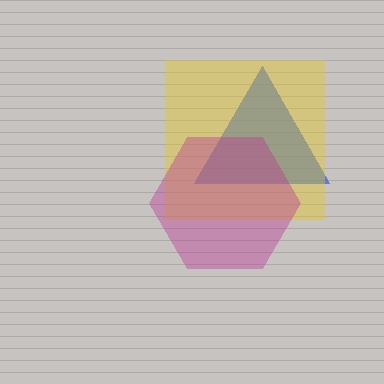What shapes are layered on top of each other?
The layered shapes are: a blue triangle, a yellow square, a magenta hexagon.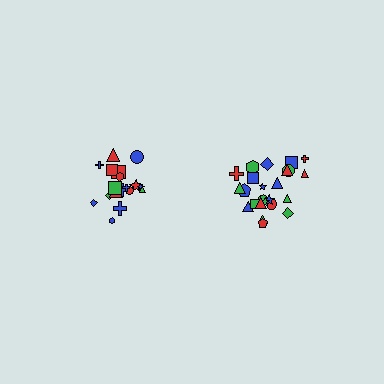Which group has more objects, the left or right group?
The right group.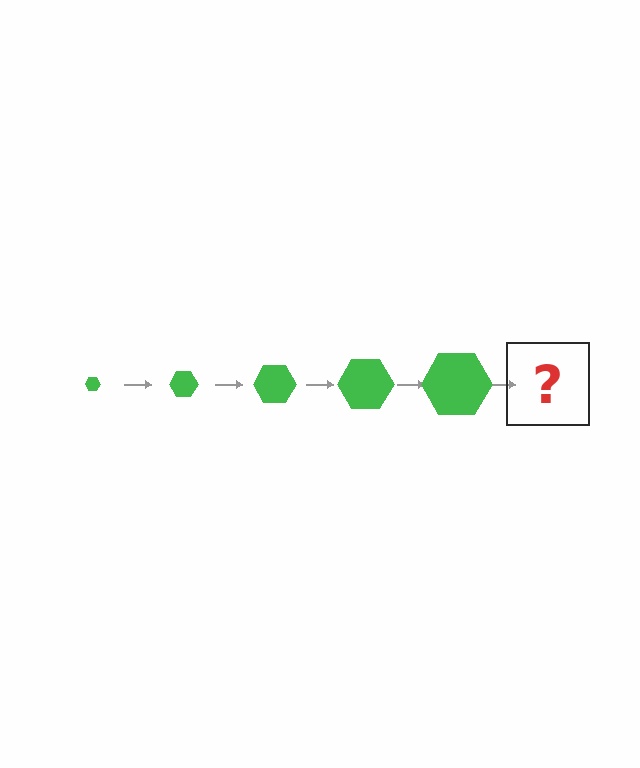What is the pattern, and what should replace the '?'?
The pattern is that the hexagon gets progressively larger each step. The '?' should be a green hexagon, larger than the previous one.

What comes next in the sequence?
The next element should be a green hexagon, larger than the previous one.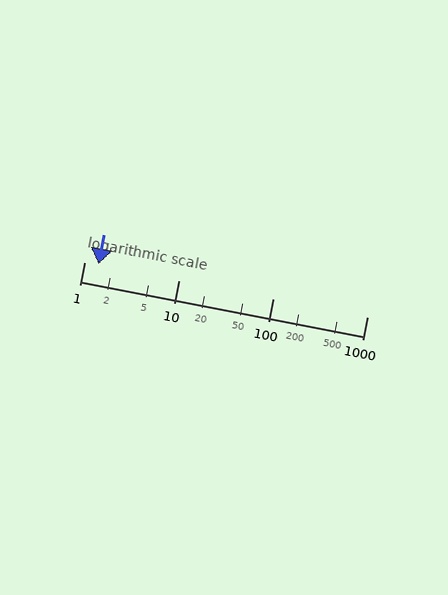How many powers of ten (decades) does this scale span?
The scale spans 3 decades, from 1 to 1000.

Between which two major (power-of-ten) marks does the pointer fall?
The pointer is between 1 and 10.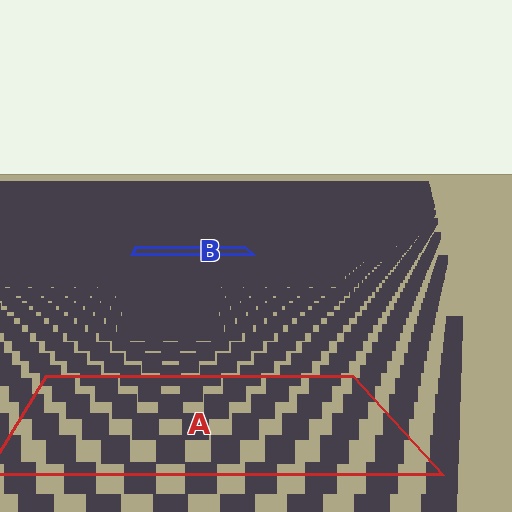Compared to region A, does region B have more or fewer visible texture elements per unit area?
Region B has more texture elements per unit area — they are packed more densely because it is farther away.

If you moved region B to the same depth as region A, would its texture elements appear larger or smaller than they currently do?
They would appear larger. At a closer depth, the same texture elements are projected at a bigger on-screen size.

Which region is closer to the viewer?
Region A is closer. The texture elements there are larger and more spread out.